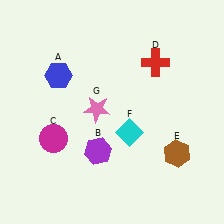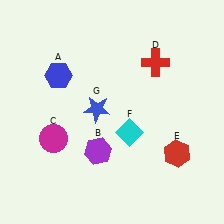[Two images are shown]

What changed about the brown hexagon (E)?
In Image 1, E is brown. In Image 2, it changed to red.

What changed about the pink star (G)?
In Image 1, G is pink. In Image 2, it changed to blue.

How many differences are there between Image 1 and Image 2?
There are 2 differences between the two images.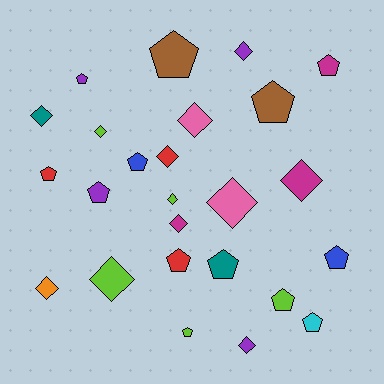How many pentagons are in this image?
There are 13 pentagons.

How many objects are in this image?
There are 25 objects.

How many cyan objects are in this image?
There is 1 cyan object.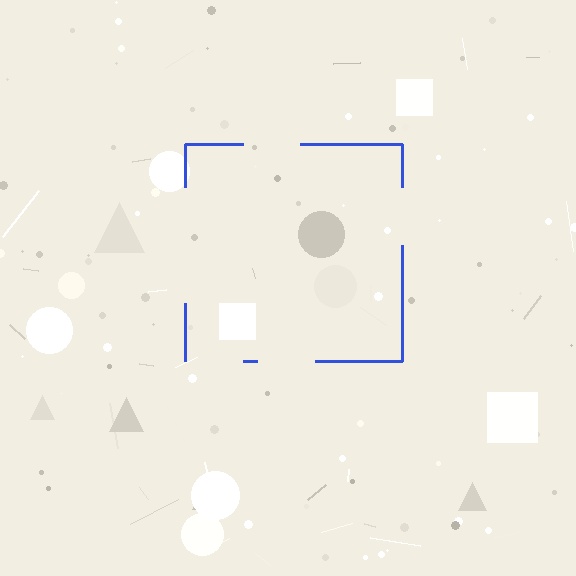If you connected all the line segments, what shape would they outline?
They would outline a square.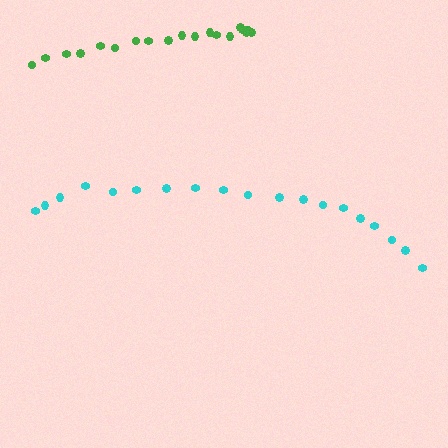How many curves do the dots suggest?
There are 2 distinct paths.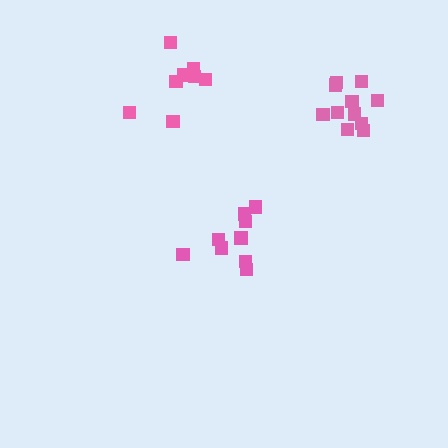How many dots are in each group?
Group 1: 9 dots, Group 2: 11 dots, Group 3: 8 dots (28 total).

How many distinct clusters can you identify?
There are 3 distinct clusters.